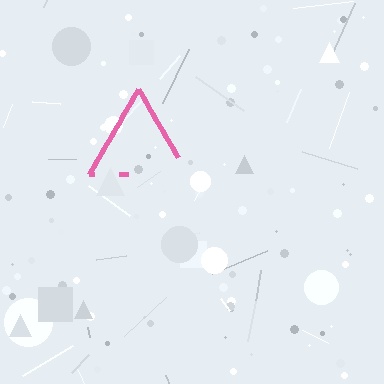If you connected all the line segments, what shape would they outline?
They would outline a triangle.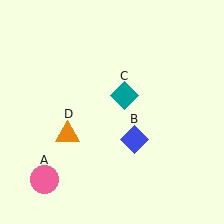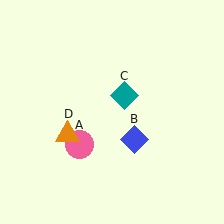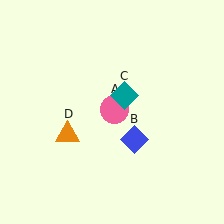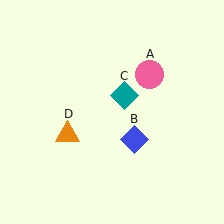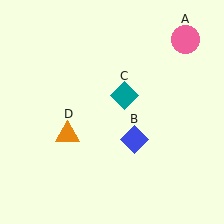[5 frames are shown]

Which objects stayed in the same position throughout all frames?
Blue diamond (object B) and teal diamond (object C) and orange triangle (object D) remained stationary.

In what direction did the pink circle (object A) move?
The pink circle (object A) moved up and to the right.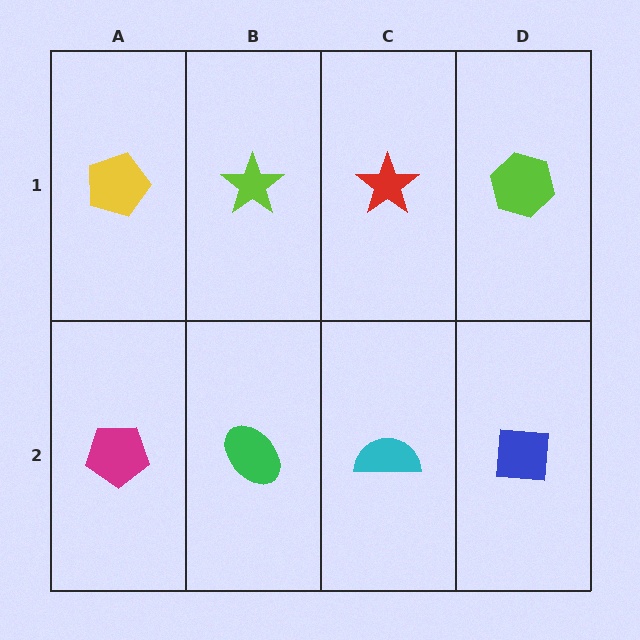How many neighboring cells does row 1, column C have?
3.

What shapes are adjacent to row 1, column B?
A green ellipse (row 2, column B), a yellow pentagon (row 1, column A), a red star (row 1, column C).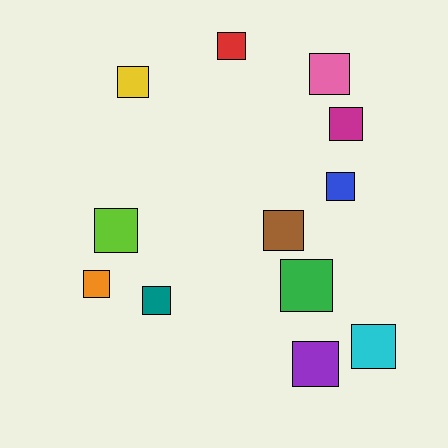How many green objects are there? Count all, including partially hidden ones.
There is 1 green object.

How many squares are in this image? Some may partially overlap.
There are 12 squares.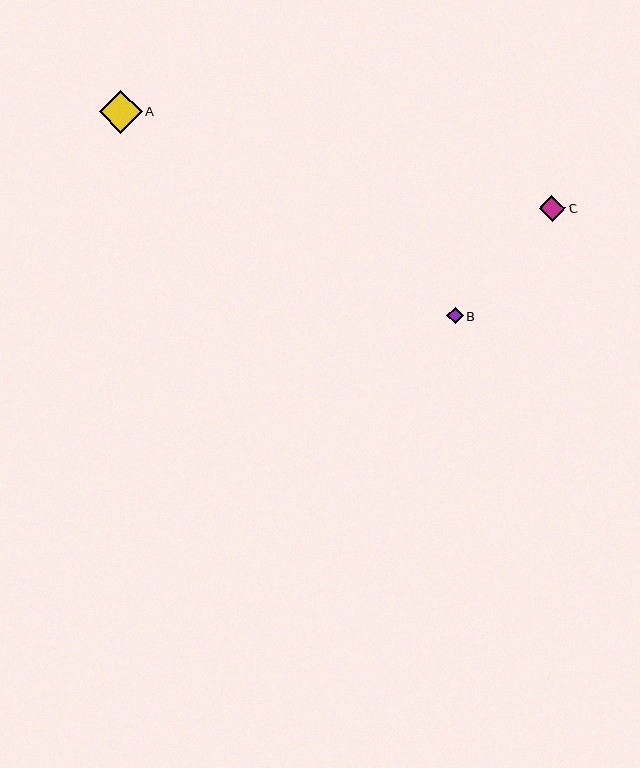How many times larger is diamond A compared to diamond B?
Diamond A is approximately 2.6 times the size of diamond B.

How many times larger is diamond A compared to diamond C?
Diamond A is approximately 1.6 times the size of diamond C.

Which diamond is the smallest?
Diamond B is the smallest with a size of approximately 17 pixels.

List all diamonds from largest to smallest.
From largest to smallest: A, C, B.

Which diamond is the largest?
Diamond A is the largest with a size of approximately 43 pixels.